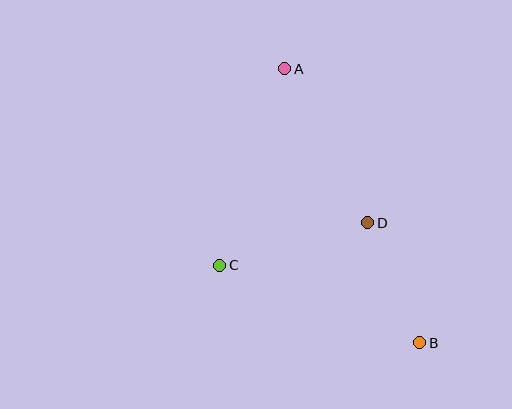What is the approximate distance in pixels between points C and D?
The distance between C and D is approximately 154 pixels.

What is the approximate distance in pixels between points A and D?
The distance between A and D is approximately 175 pixels.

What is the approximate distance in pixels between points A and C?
The distance between A and C is approximately 207 pixels.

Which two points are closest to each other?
Points B and D are closest to each other.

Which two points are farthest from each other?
Points A and B are farthest from each other.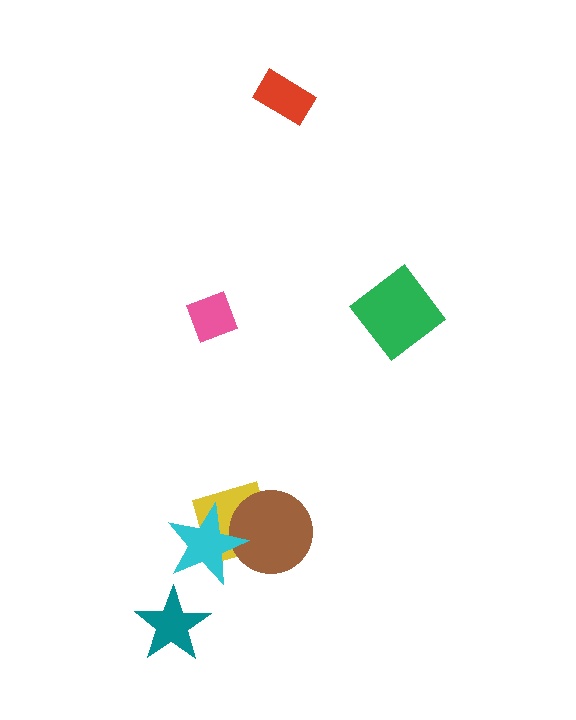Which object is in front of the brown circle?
The cyan star is in front of the brown circle.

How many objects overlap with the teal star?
0 objects overlap with the teal star.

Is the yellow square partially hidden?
Yes, it is partially covered by another shape.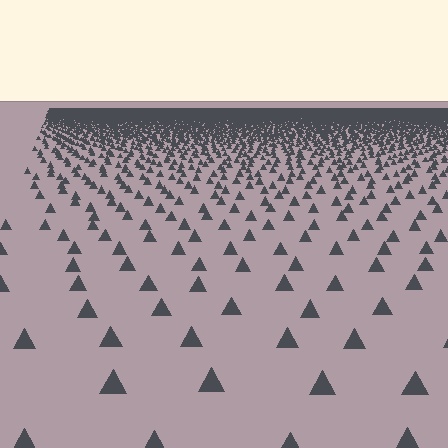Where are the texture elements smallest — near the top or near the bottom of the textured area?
Near the top.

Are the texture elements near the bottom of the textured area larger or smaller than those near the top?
Larger. Near the bottom, elements are closer to the viewer and appear at a bigger on-screen size.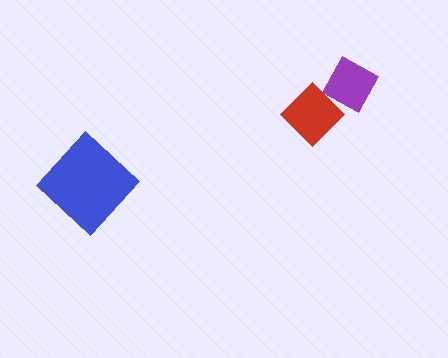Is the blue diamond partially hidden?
No, no other shape covers it.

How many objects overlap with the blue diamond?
0 objects overlap with the blue diamond.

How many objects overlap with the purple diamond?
1 object overlaps with the purple diamond.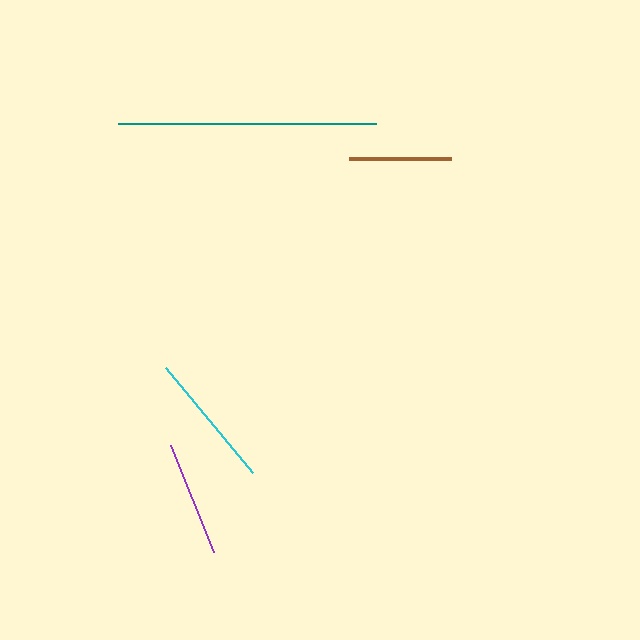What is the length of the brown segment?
The brown segment is approximately 102 pixels long.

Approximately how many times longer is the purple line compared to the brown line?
The purple line is approximately 1.1 times the length of the brown line.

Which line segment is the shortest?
The brown line is the shortest at approximately 102 pixels.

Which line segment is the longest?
The teal line is the longest at approximately 258 pixels.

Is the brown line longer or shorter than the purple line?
The purple line is longer than the brown line.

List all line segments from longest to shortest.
From longest to shortest: teal, cyan, purple, brown.